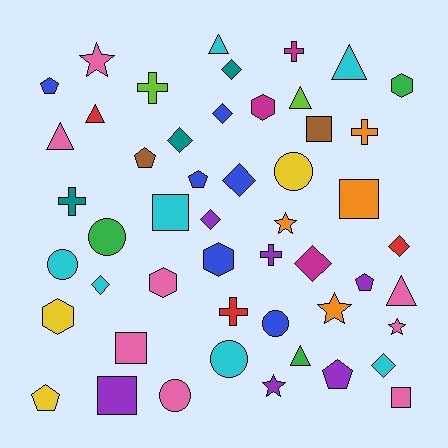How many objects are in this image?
There are 50 objects.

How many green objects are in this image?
There are 3 green objects.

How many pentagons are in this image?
There are 6 pentagons.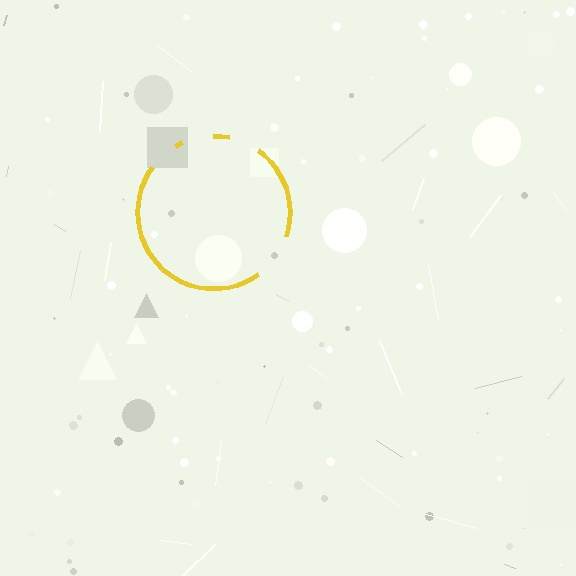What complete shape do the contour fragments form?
The contour fragments form a circle.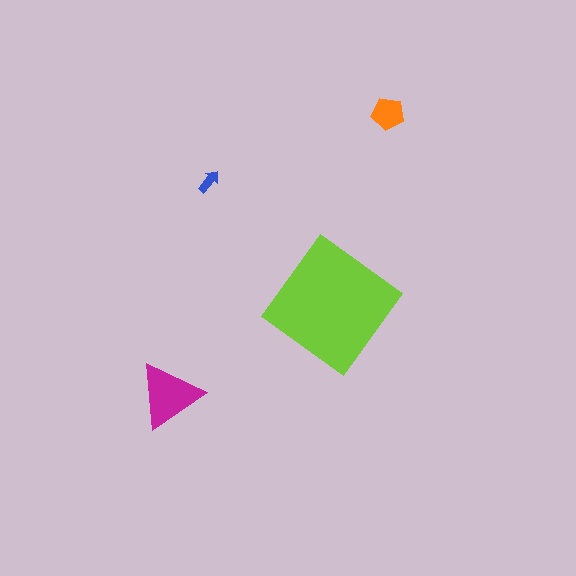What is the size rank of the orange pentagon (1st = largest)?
3rd.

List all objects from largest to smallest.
The lime diamond, the magenta triangle, the orange pentagon, the blue arrow.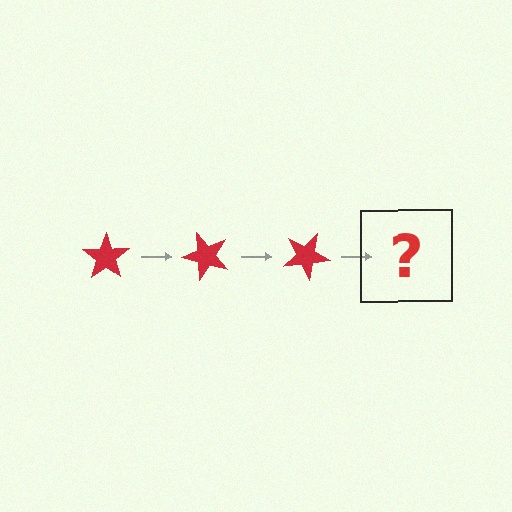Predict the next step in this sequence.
The next step is a red star rotated 150 degrees.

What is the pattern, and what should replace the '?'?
The pattern is that the star rotates 50 degrees each step. The '?' should be a red star rotated 150 degrees.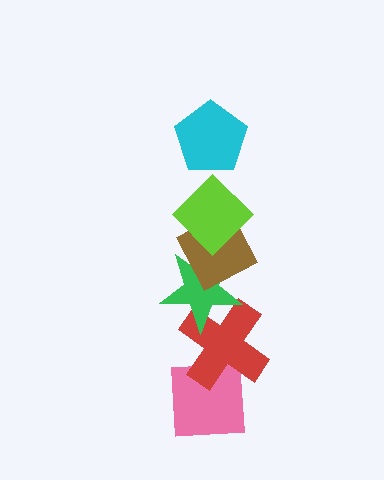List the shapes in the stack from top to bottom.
From top to bottom: the cyan pentagon, the lime diamond, the brown diamond, the green star, the red cross, the pink square.